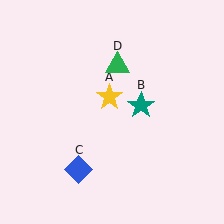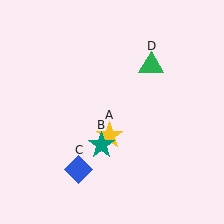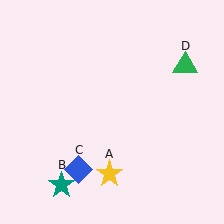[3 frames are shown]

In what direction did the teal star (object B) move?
The teal star (object B) moved down and to the left.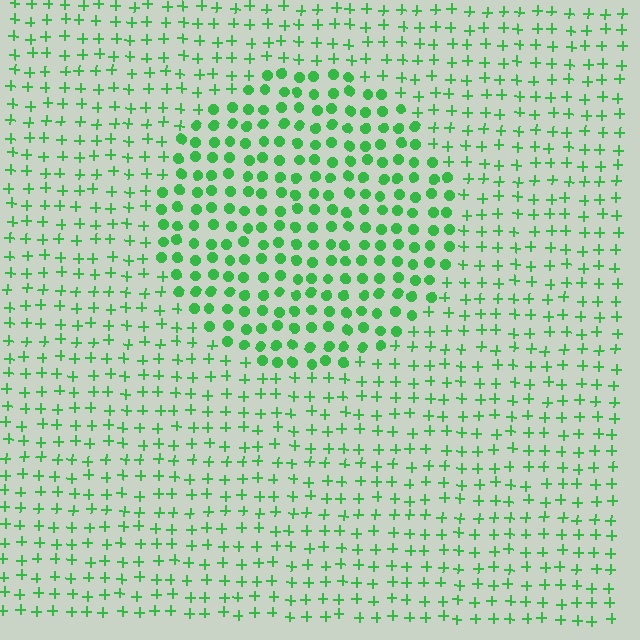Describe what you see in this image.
The image is filled with small green elements arranged in a uniform grid. A circle-shaped region contains circles, while the surrounding area contains plus signs. The boundary is defined purely by the change in element shape.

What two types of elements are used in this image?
The image uses circles inside the circle region and plus signs outside it.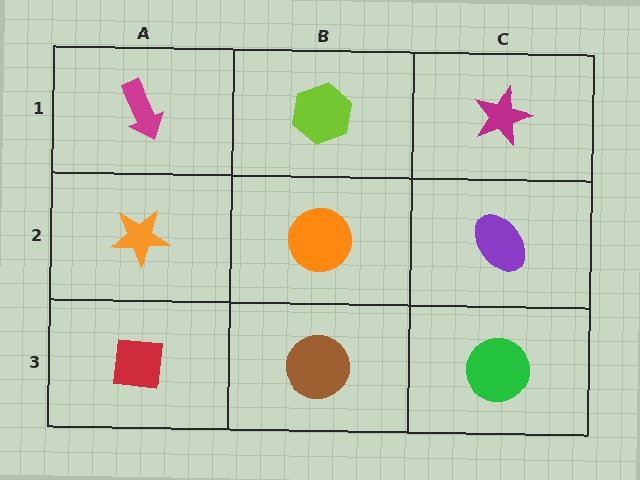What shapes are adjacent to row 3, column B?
An orange circle (row 2, column B), a red square (row 3, column A), a green circle (row 3, column C).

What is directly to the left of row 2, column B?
An orange star.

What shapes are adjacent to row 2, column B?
A lime hexagon (row 1, column B), a brown circle (row 3, column B), an orange star (row 2, column A), a purple ellipse (row 2, column C).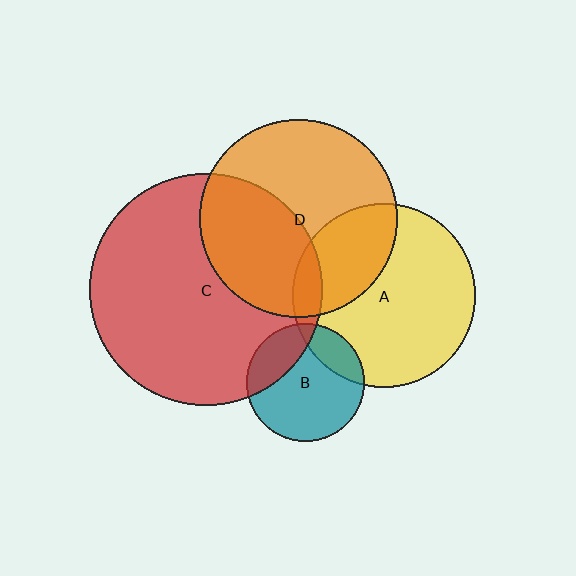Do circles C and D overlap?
Yes.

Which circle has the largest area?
Circle C (red).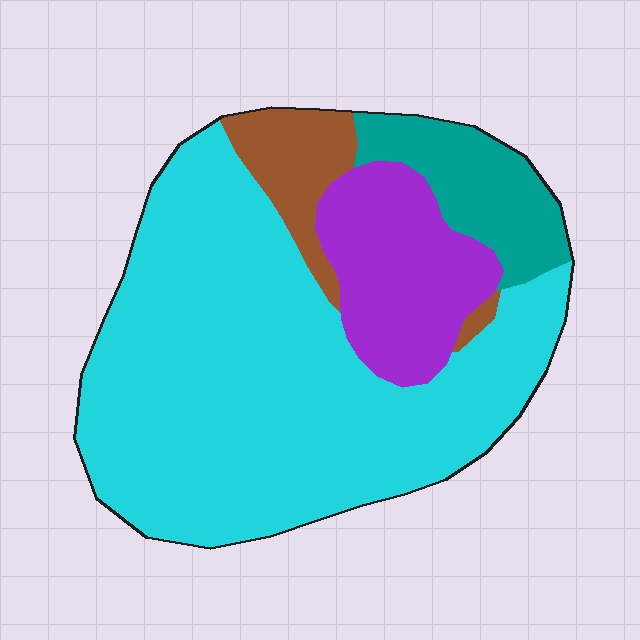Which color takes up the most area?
Cyan, at roughly 65%.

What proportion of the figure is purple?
Purple covers roughly 15% of the figure.